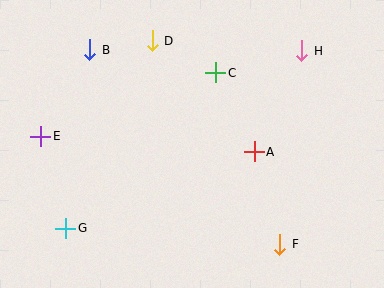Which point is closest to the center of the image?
Point A at (254, 152) is closest to the center.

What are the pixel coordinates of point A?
Point A is at (254, 152).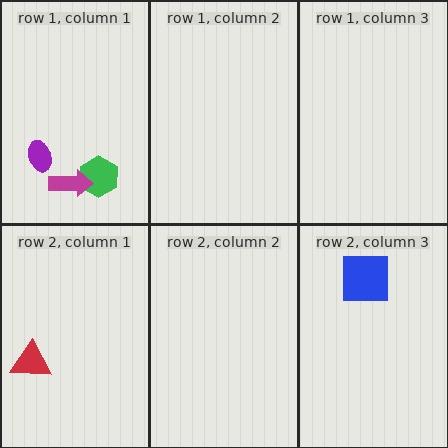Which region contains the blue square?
The row 2, column 3 region.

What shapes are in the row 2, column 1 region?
The red triangle.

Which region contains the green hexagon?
The row 1, column 1 region.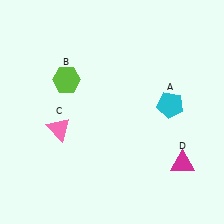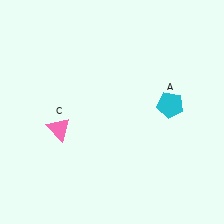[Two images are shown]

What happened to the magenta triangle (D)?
The magenta triangle (D) was removed in Image 2. It was in the bottom-right area of Image 1.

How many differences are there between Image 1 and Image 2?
There are 2 differences between the two images.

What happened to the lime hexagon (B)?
The lime hexagon (B) was removed in Image 2. It was in the top-left area of Image 1.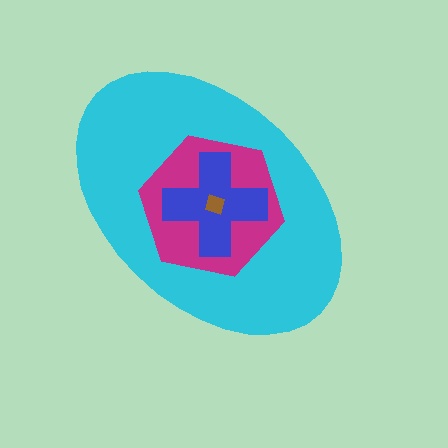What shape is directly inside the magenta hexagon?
The blue cross.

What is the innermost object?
The brown diamond.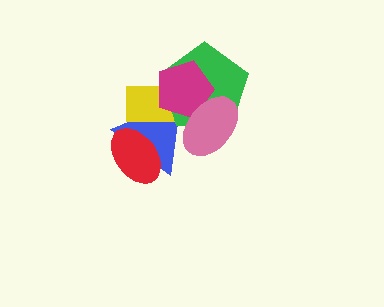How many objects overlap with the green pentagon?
4 objects overlap with the green pentagon.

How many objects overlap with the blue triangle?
5 objects overlap with the blue triangle.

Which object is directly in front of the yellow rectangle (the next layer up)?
The green pentagon is directly in front of the yellow rectangle.